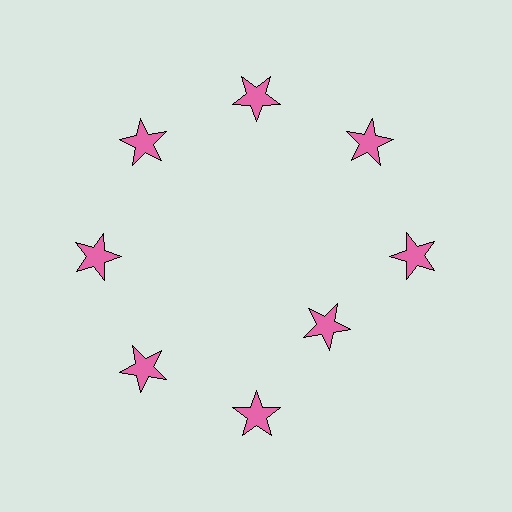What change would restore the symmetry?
The symmetry would be restored by moving it outward, back onto the ring so that all 8 stars sit at equal angles and equal distance from the center.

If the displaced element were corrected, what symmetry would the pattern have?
It would have 8-fold rotational symmetry — the pattern would map onto itself every 45 degrees.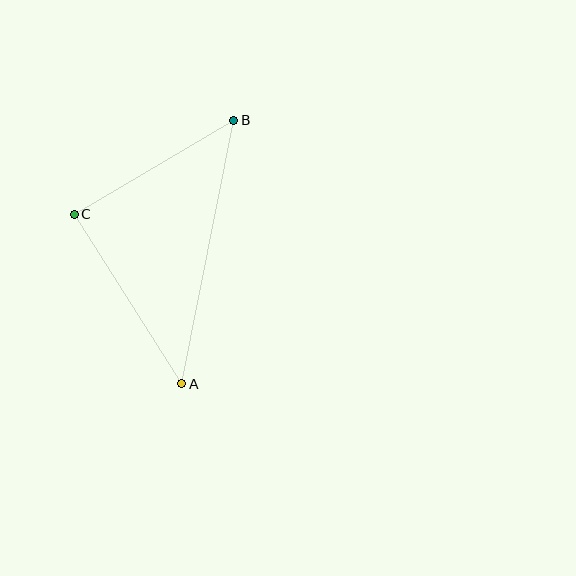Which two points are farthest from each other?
Points A and B are farthest from each other.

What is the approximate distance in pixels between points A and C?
The distance between A and C is approximately 201 pixels.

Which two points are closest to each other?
Points B and C are closest to each other.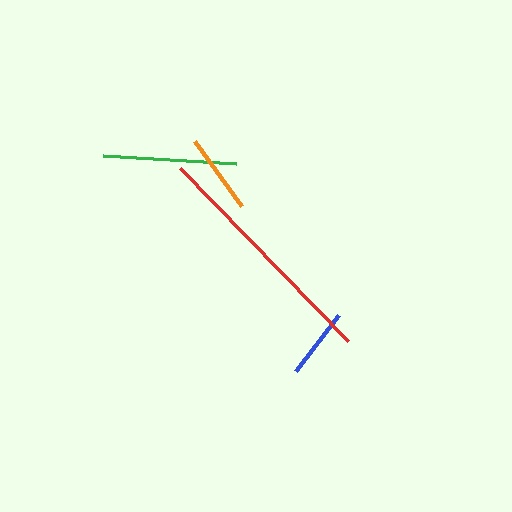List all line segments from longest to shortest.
From longest to shortest: red, green, orange, blue.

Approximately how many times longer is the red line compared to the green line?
The red line is approximately 1.8 times the length of the green line.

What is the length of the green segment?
The green segment is approximately 133 pixels long.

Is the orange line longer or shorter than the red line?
The red line is longer than the orange line.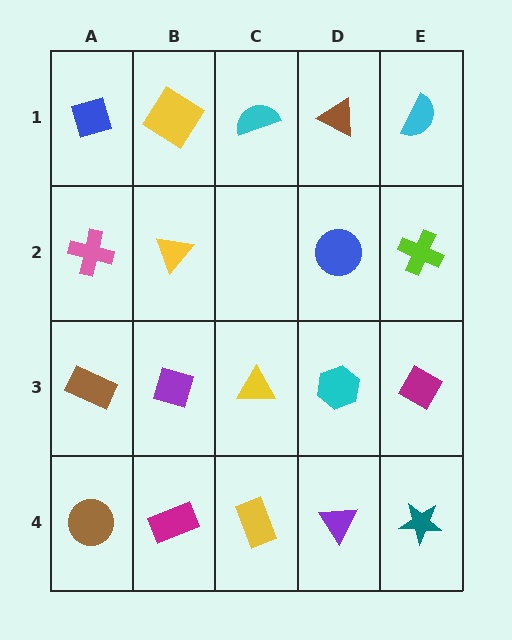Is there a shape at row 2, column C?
No, that cell is empty.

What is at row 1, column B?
A yellow diamond.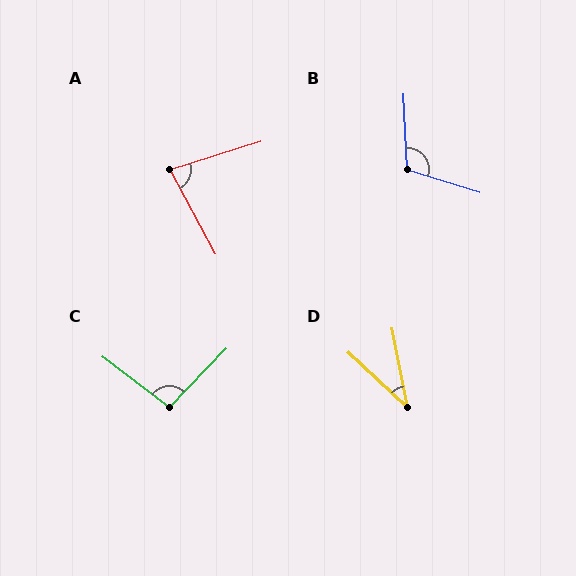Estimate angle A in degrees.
Approximately 79 degrees.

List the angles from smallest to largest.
D (36°), A (79°), C (97°), B (110°).